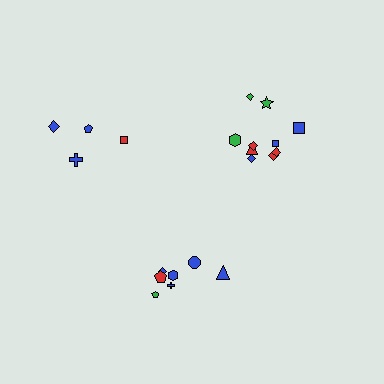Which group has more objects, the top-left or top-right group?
The top-right group.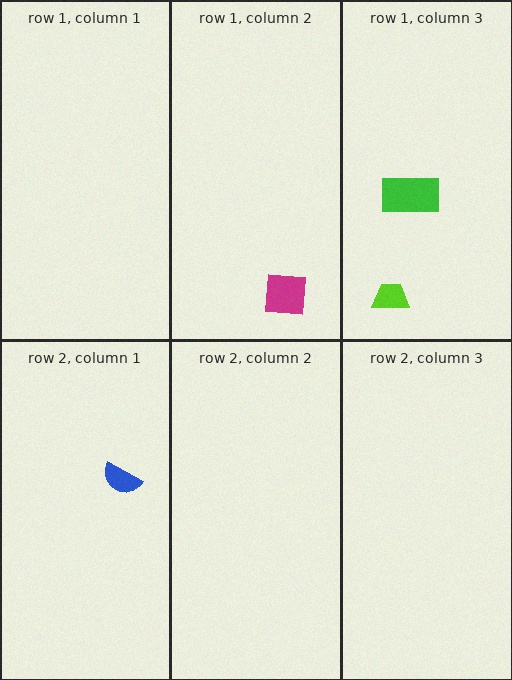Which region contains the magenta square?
The row 1, column 2 region.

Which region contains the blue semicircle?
The row 2, column 1 region.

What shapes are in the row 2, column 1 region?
The blue semicircle.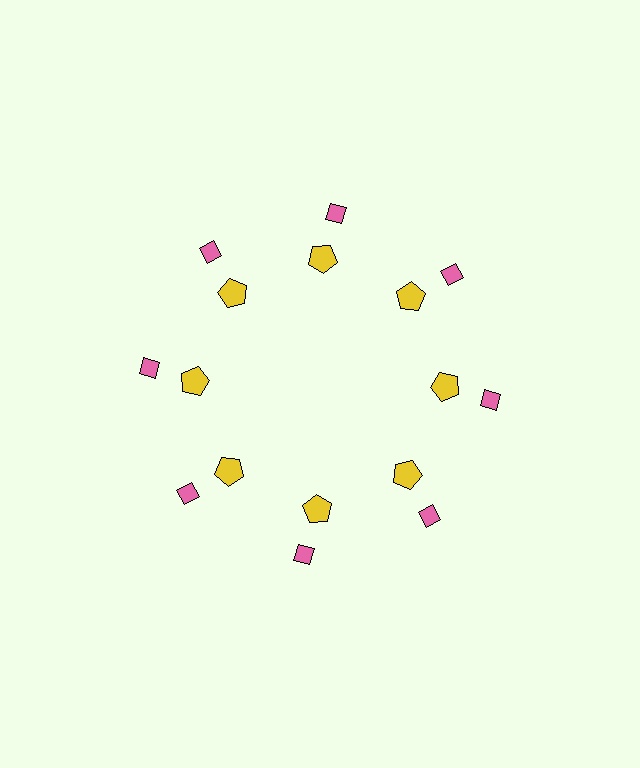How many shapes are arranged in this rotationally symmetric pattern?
There are 16 shapes, arranged in 8 groups of 2.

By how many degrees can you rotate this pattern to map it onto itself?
The pattern maps onto itself every 45 degrees of rotation.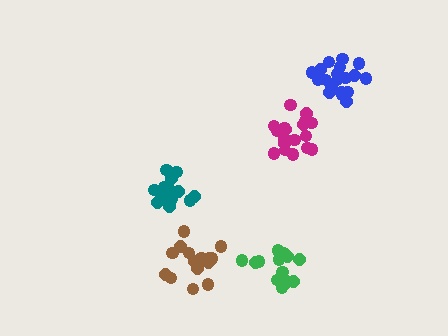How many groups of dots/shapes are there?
There are 5 groups.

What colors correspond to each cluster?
The clusters are colored: teal, green, blue, magenta, brown.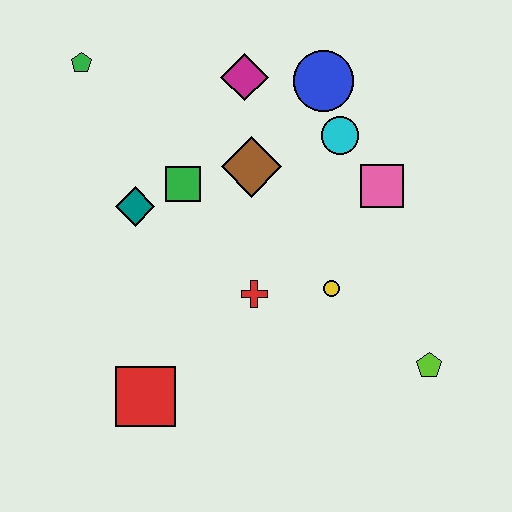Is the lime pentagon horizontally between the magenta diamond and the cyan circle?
No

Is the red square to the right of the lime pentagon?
No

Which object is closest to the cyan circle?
The blue circle is closest to the cyan circle.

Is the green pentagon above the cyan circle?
Yes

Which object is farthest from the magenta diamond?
The lime pentagon is farthest from the magenta diamond.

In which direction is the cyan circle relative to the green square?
The cyan circle is to the right of the green square.